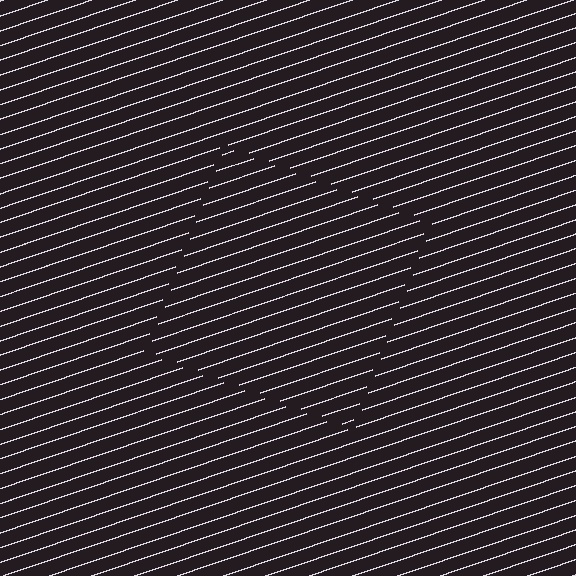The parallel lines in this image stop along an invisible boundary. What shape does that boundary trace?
An illusory square. The interior of the shape contains the same grating, shifted by half a period — the contour is defined by the phase discontinuity where line-ends from the inner and outer gratings abut.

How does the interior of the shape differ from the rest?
The interior of the shape contains the same grating, shifted by half a period — the contour is defined by the phase discontinuity where line-ends from the inner and outer gratings abut.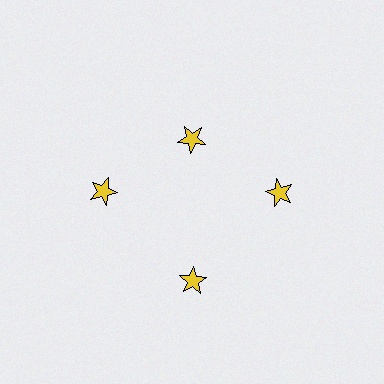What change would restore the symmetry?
The symmetry would be restored by moving it outward, back onto the ring so that all 4 stars sit at equal angles and equal distance from the center.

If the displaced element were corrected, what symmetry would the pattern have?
It would have 4-fold rotational symmetry — the pattern would map onto itself every 90 degrees.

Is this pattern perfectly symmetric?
No. The 4 yellow stars are arranged in a ring, but one element near the 12 o'clock position is pulled inward toward the center, breaking the 4-fold rotational symmetry.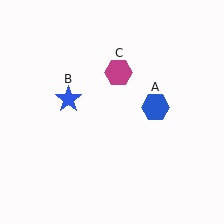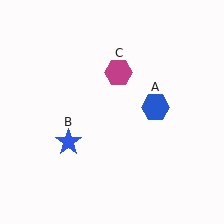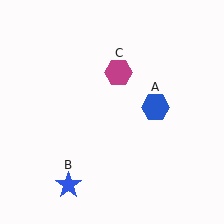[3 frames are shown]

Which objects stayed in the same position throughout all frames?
Blue hexagon (object A) and magenta hexagon (object C) remained stationary.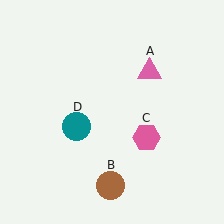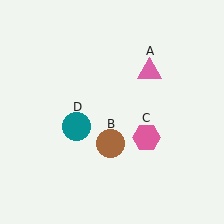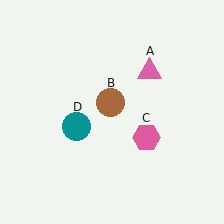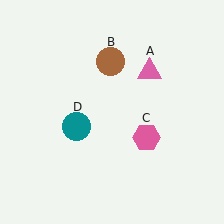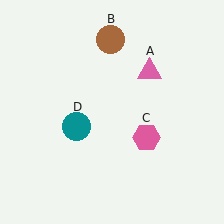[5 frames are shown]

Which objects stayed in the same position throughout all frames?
Pink triangle (object A) and pink hexagon (object C) and teal circle (object D) remained stationary.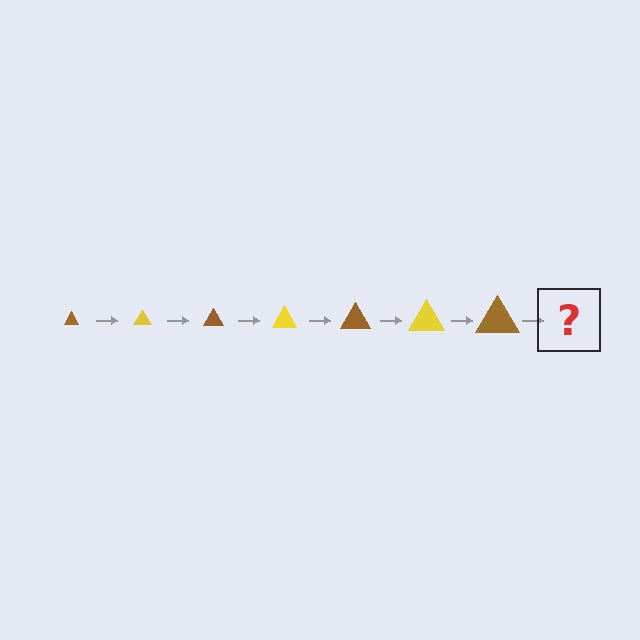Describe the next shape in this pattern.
It should be a yellow triangle, larger than the previous one.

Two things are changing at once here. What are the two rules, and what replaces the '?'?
The two rules are that the triangle grows larger each step and the color cycles through brown and yellow. The '?' should be a yellow triangle, larger than the previous one.